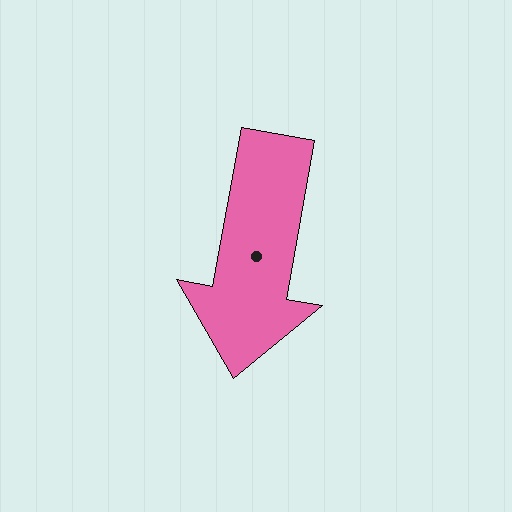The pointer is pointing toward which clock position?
Roughly 6 o'clock.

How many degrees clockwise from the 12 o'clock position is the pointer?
Approximately 190 degrees.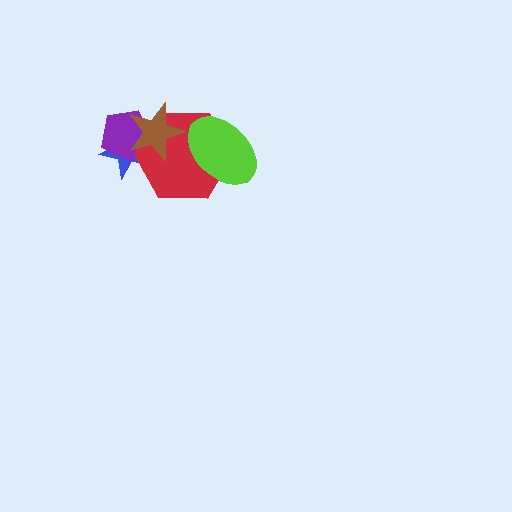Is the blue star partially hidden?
Yes, it is partially covered by another shape.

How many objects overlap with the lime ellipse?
1 object overlaps with the lime ellipse.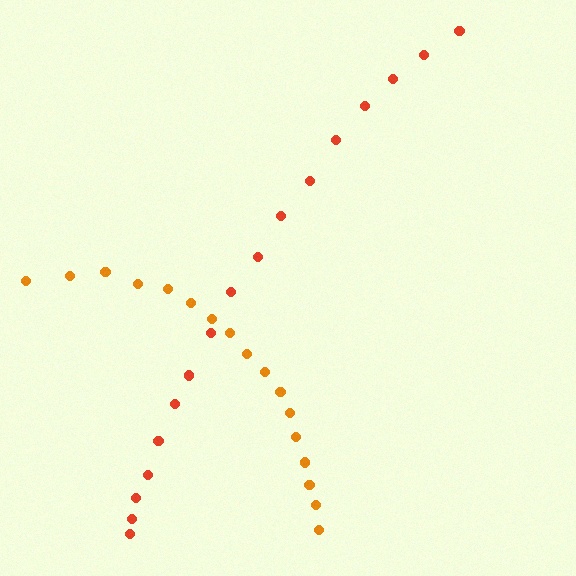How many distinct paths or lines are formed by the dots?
There are 2 distinct paths.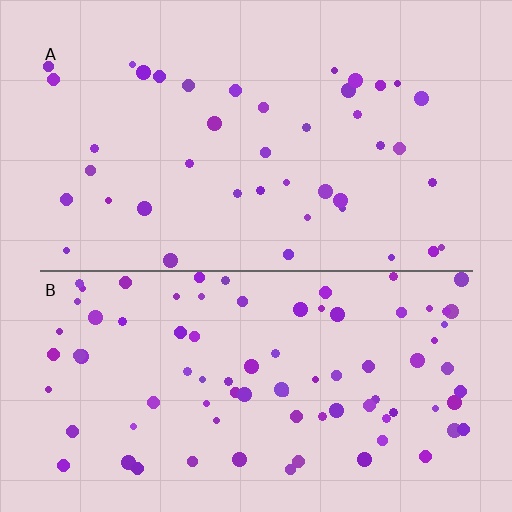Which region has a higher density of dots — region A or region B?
B (the bottom).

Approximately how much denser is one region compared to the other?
Approximately 2.1× — region B over region A.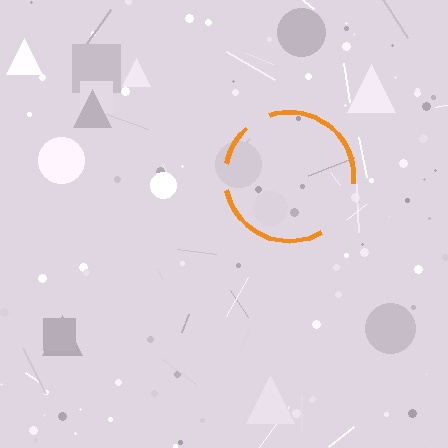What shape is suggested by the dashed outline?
The dashed outline suggests a circle.